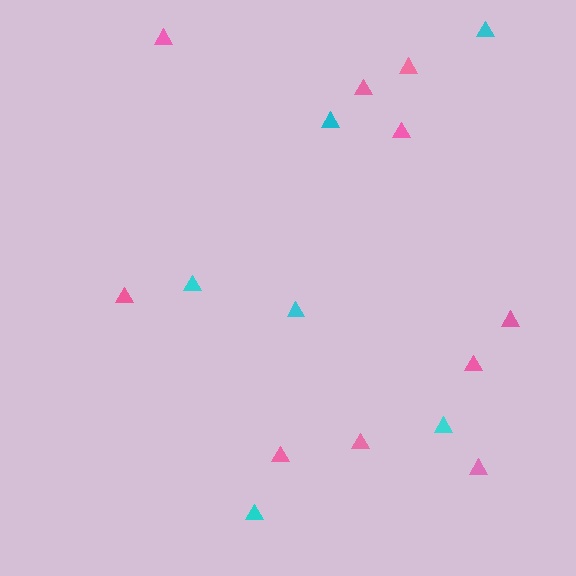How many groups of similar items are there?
There are 2 groups: one group of cyan triangles (6) and one group of pink triangles (10).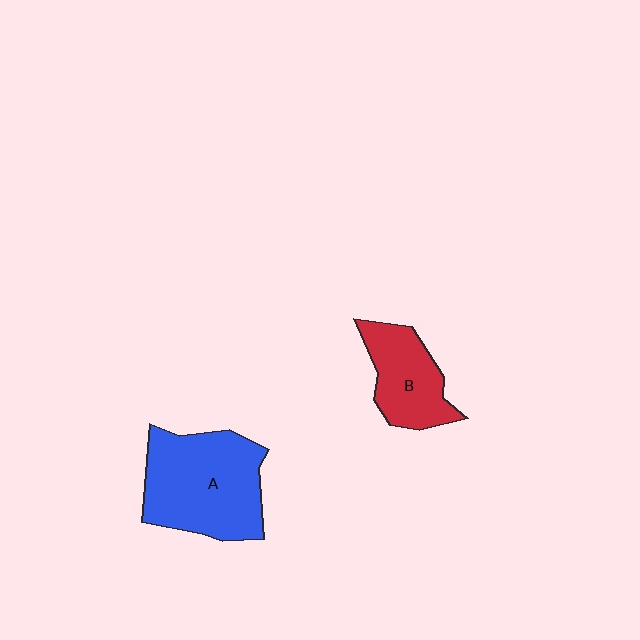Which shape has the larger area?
Shape A (blue).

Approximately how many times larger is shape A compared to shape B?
Approximately 1.7 times.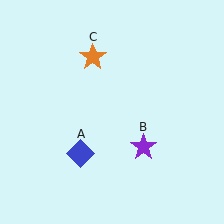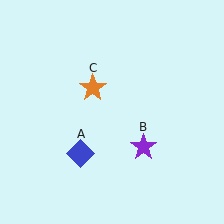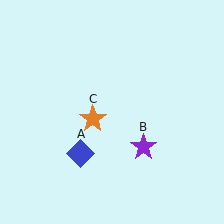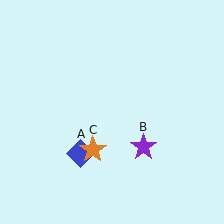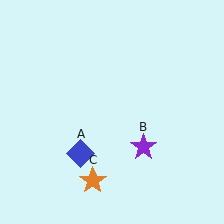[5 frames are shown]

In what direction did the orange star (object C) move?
The orange star (object C) moved down.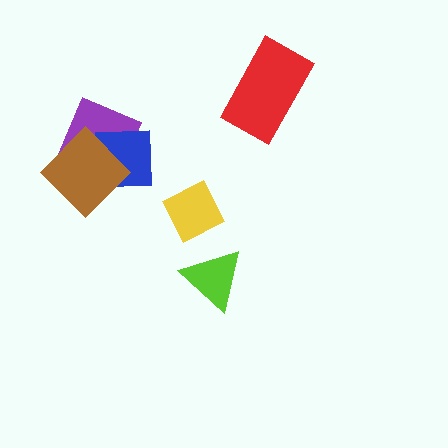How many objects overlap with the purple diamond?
2 objects overlap with the purple diamond.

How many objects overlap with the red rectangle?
0 objects overlap with the red rectangle.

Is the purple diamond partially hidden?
Yes, it is partially covered by another shape.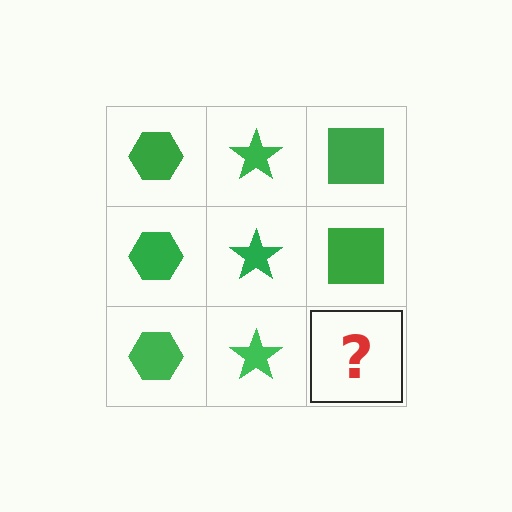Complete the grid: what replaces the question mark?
The question mark should be replaced with a green square.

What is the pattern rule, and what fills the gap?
The rule is that each column has a consistent shape. The gap should be filled with a green square.